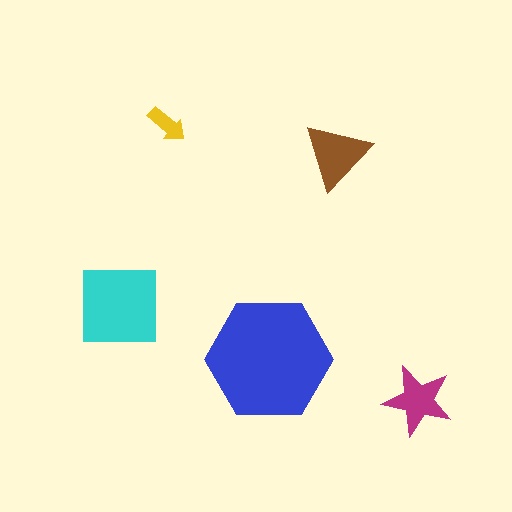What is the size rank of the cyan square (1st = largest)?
2nd.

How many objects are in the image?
There are 5 objects in the image.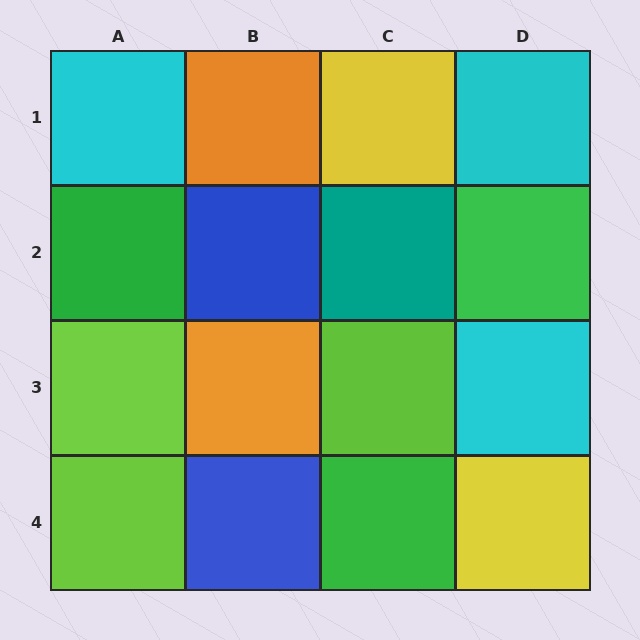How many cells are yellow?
2 cells are yellow.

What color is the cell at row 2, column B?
Blue.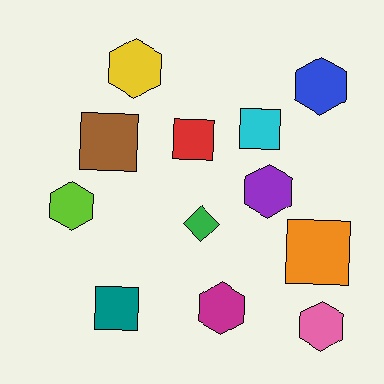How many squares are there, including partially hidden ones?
There are 5 squares.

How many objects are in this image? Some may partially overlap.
There are 12 objects.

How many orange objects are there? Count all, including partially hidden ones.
There is 1 orange object.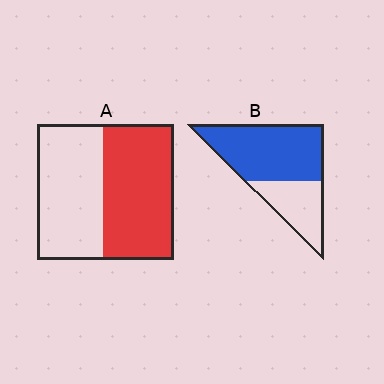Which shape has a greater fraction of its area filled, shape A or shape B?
Shape B.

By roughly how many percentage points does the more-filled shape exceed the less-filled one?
By roughly 15 percentage points (B over A).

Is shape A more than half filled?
Roughly half.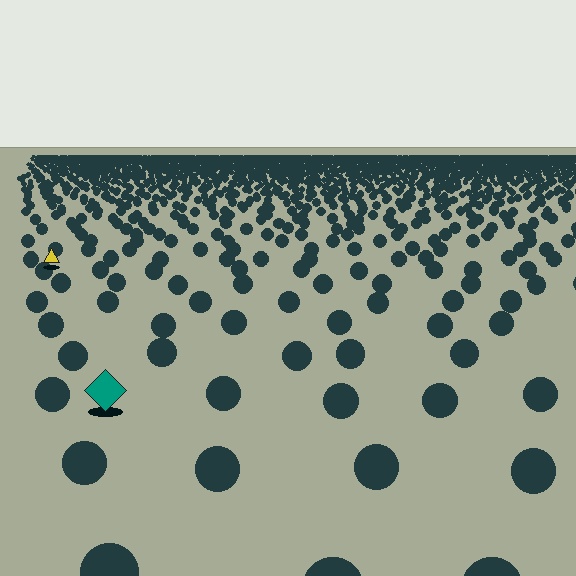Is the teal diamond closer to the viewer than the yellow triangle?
Yes. The teal diamond is closer — you can tell from the texture gradient: the ground texture is coarser near it.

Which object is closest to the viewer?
The teal diamond is closest. The texture marks near it are larger and more spread out.